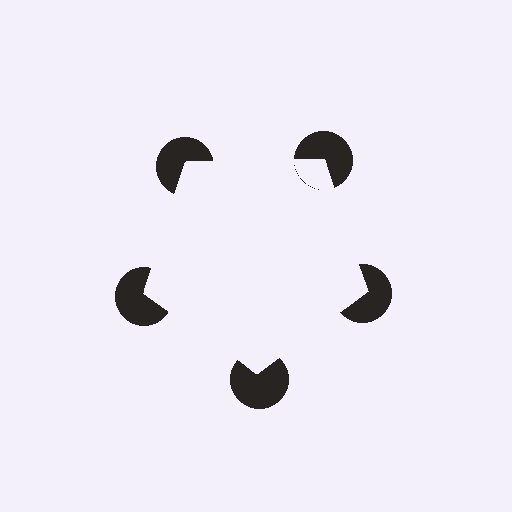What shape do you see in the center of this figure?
An illusory pentagon — its edges are inferred from the aligned wedge cuts in the pac-man discs, not physically drawn.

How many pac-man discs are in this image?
There are 5 — one at each vertex of the illusory pentagon.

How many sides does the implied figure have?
5 sides.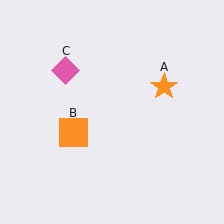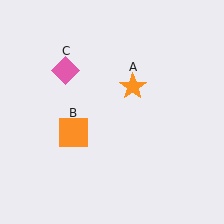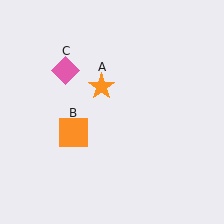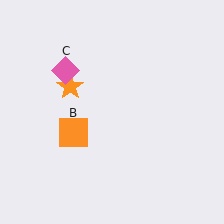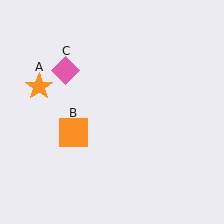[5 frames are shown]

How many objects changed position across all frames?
1 object changed position: orange star (object A).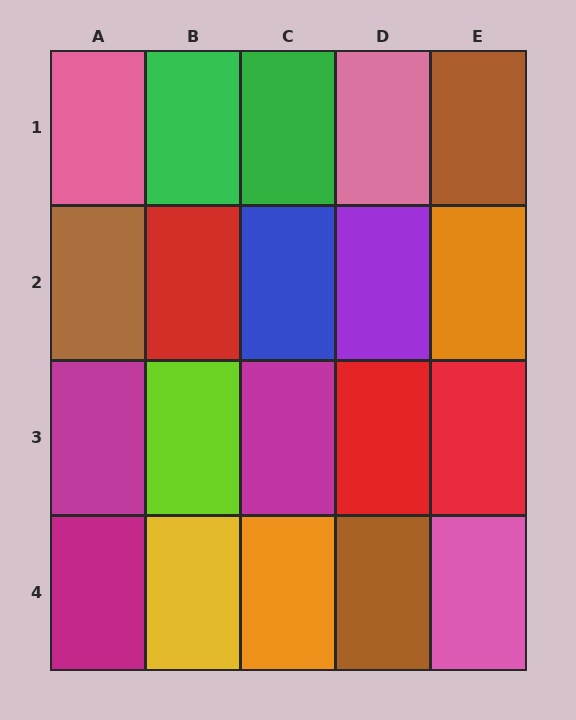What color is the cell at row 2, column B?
Red.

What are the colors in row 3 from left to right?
Magenta, lime, magenta, red, red.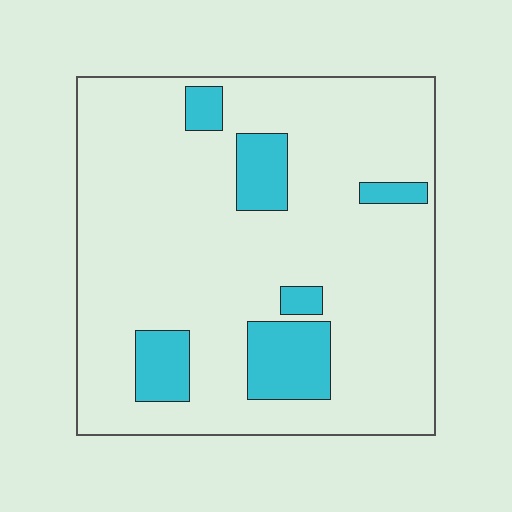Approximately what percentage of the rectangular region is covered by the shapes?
Approximately 15%.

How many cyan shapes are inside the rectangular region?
6.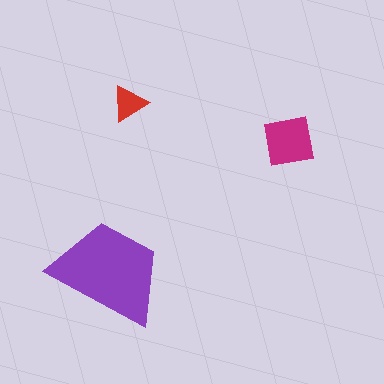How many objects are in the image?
There are 3 objects in the image.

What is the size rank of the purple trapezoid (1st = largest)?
1st.